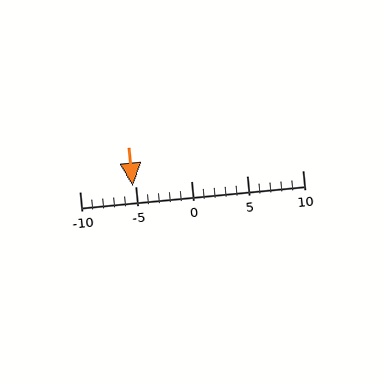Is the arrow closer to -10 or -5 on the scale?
The arrow is closer to -5.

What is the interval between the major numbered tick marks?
The major tick marks are spaced 5 units apart.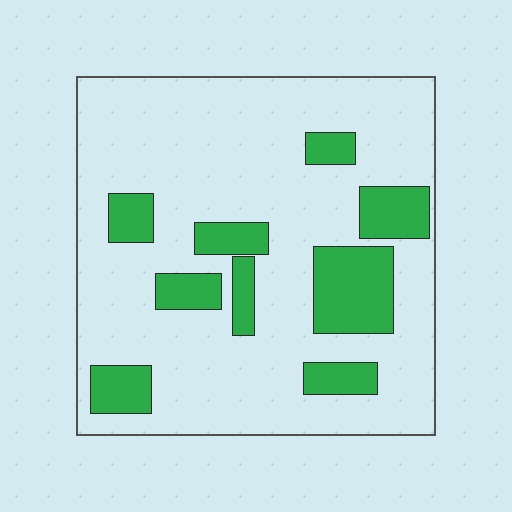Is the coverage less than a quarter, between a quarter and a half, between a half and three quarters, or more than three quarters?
Less than a quarter.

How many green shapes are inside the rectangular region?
9.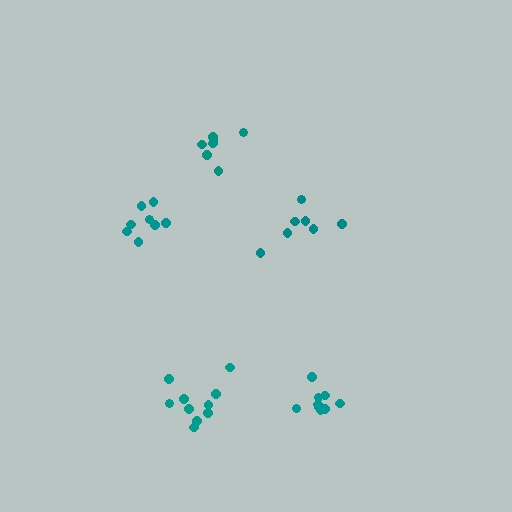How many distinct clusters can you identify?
There are 5 distinct clusters.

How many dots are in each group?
Group 1: 8 dots, Group 2: 10 dots, Group 3: 7 dots, Group 4: 7 dots, Group 5: 10 dots (42 total).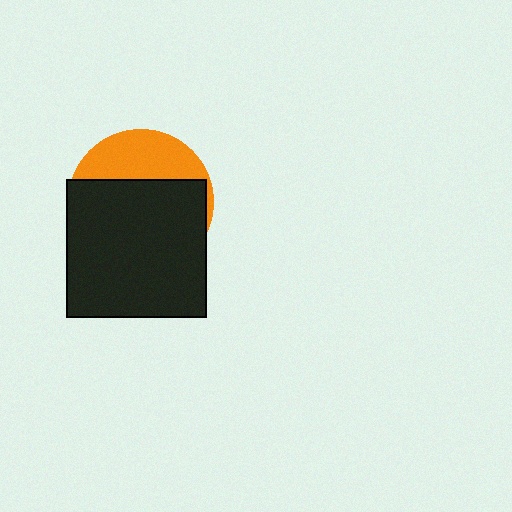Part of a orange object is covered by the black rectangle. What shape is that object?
It is a circle.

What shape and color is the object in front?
The object in front is a black rectangle.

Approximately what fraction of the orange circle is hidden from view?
Roughly 68% of the orange circle is hidden behind the black rectangle.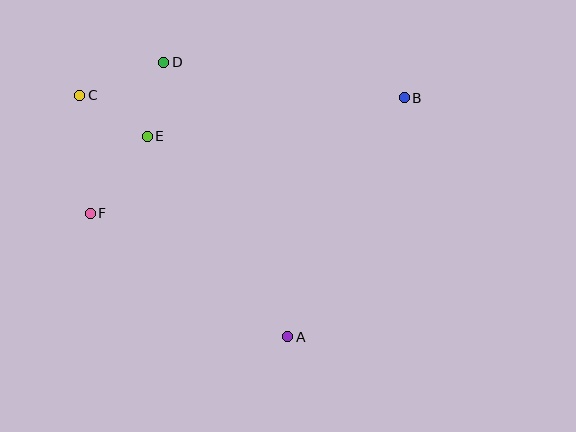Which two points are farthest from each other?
Points B and F are farthest from each other.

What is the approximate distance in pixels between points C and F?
The distance between C and F is approximately 119 pixels.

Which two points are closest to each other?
Points D and E are closest to each other.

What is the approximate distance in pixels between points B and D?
The distance between B and D is approximately 243 pixels.